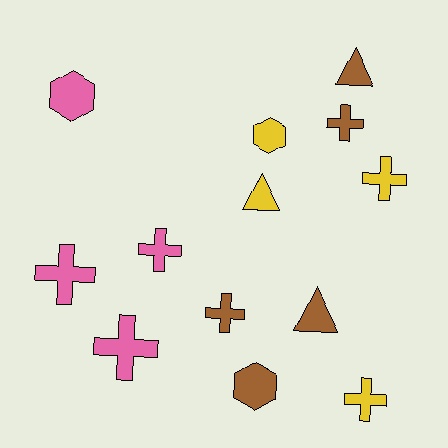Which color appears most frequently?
Brown, with 5 objects.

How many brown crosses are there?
There are 2 brown crosses.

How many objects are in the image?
There are 13 objects.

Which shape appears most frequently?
Cross, with 7 objects.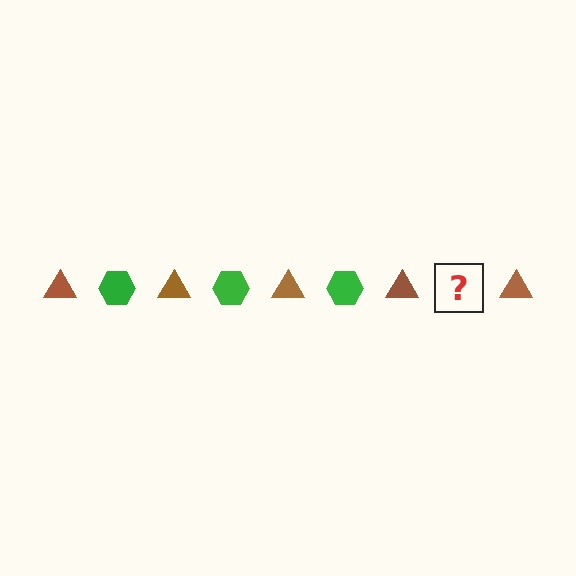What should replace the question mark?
The question mark should be replaced with a green hexagon.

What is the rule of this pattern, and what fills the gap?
The rule is that the pattern alternates between brown triangle and green hexagon. The gap should be filled with a green hexagon.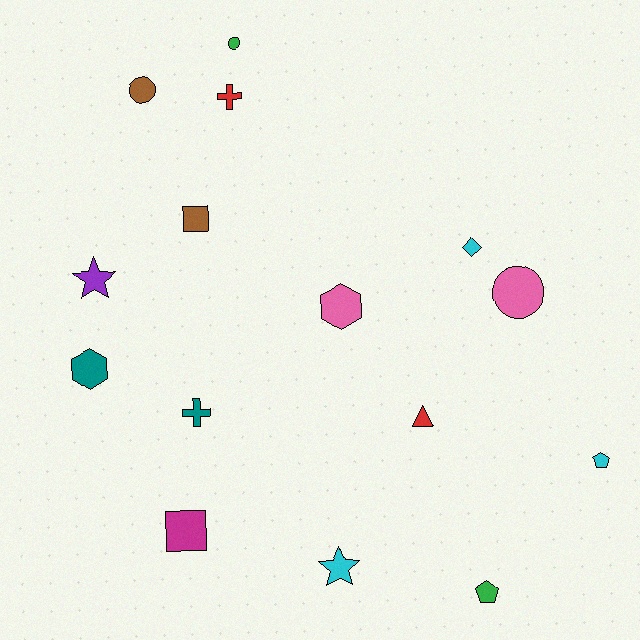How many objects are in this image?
There are 15 objects.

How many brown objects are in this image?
There are 2 brown objects.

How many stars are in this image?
There are 2 stars.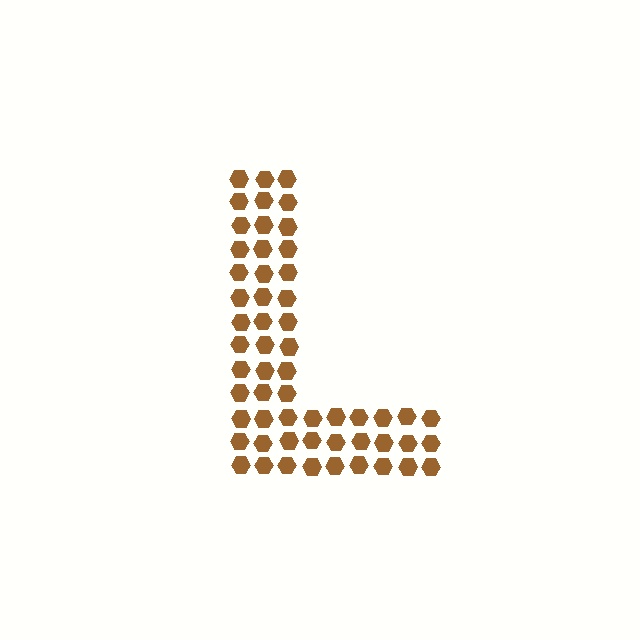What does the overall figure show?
The overall figure shows the letter L.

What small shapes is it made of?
It is made of small hexagons.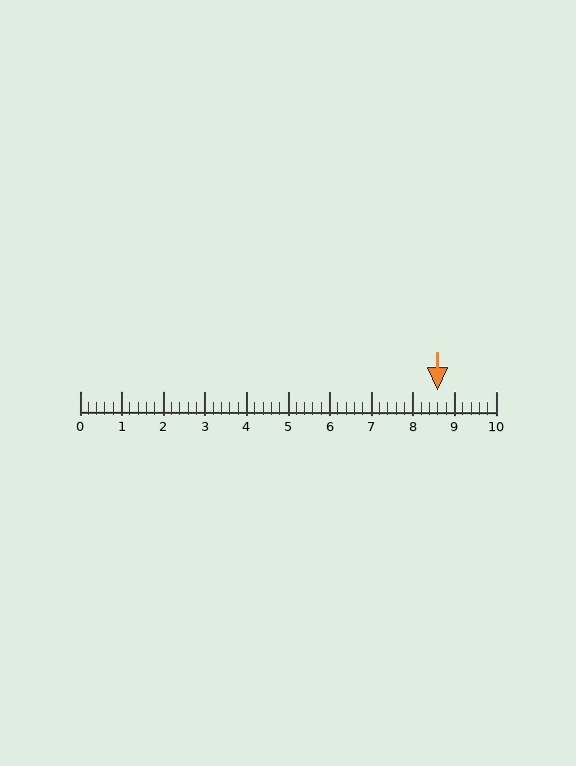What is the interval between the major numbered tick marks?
The major tick marks are spaced 1 units apart.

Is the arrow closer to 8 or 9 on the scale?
The arrow is closer to 9.